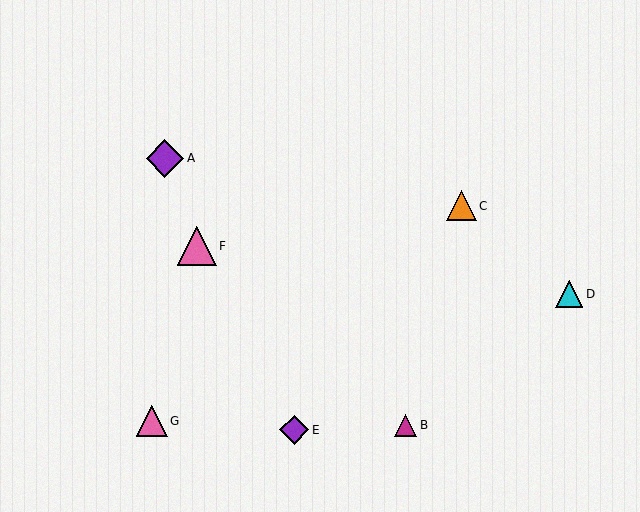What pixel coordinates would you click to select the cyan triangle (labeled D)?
Click at (569, 294) to select the cyan triangle D.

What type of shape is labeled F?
Shape F is a pink triangle.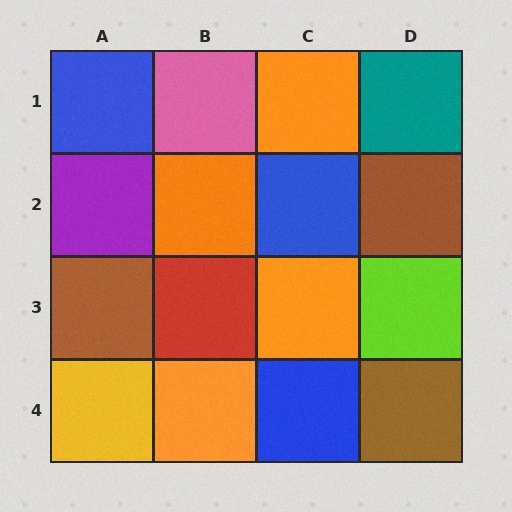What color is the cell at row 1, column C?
Orange.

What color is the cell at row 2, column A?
Purple.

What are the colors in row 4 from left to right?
Yellow, orange, blue, brown.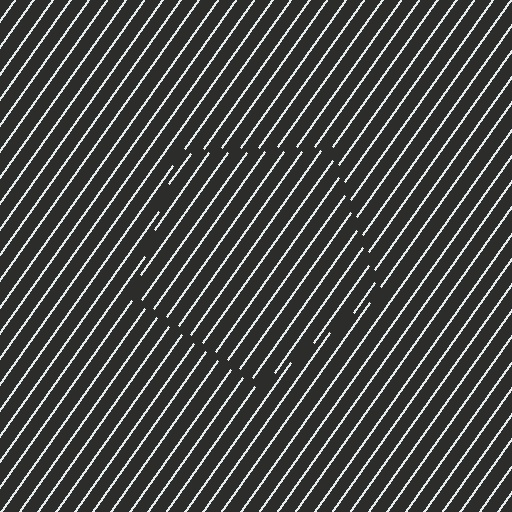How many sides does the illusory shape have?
5 sides — the line-ends trace a pentagon.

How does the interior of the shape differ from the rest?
The interior of the shape contains the same grating, shifted by half a period — the contour is defined by the phase discontinuity where line-ends from the inner and outer gratings abut.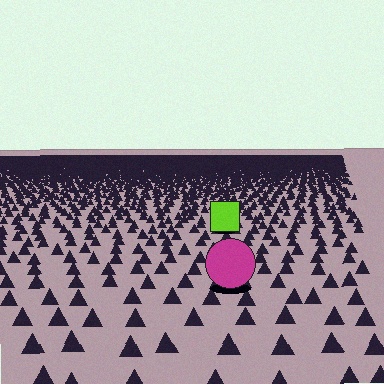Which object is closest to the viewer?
The magenta circle is closest. The texture marks near it are larger and more spread out.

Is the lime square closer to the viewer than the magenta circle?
No. The magenta circle is closer — you can tell from the texture gradient: the ground texture is coarser near it.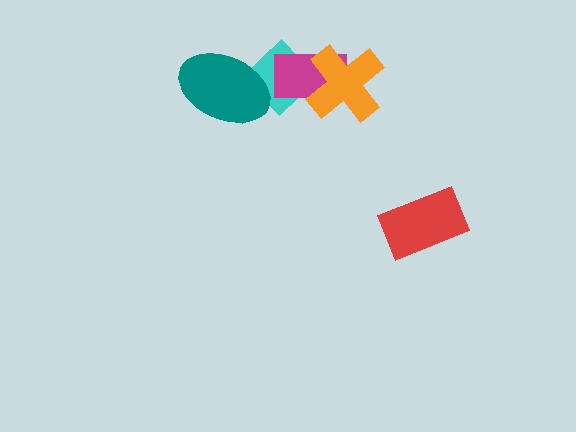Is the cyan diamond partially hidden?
Yes, it is partially covered by another shape.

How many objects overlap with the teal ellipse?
1 object overlaps with the teal ellipse.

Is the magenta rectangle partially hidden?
Yes, it is partially covered by another shape.